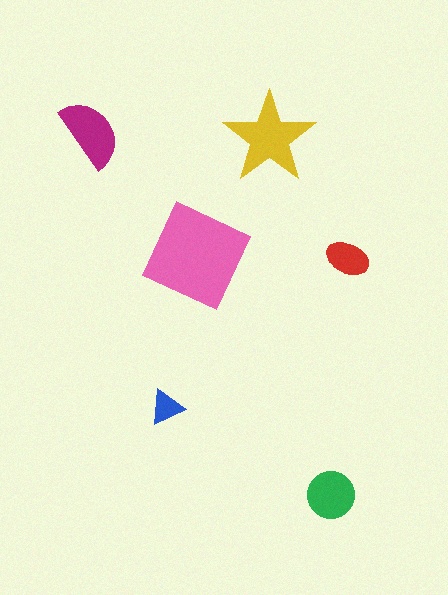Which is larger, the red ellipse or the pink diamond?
The pink diamond.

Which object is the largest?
The pink diamond.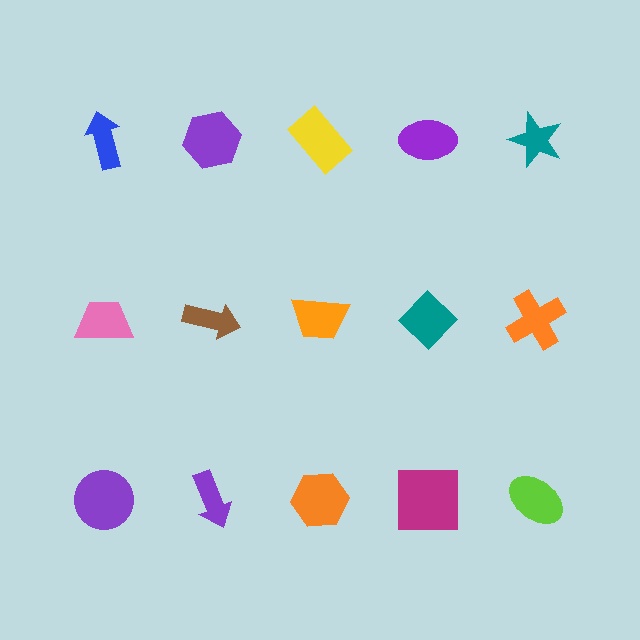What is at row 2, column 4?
A teal diamond.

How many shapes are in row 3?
5 shapes.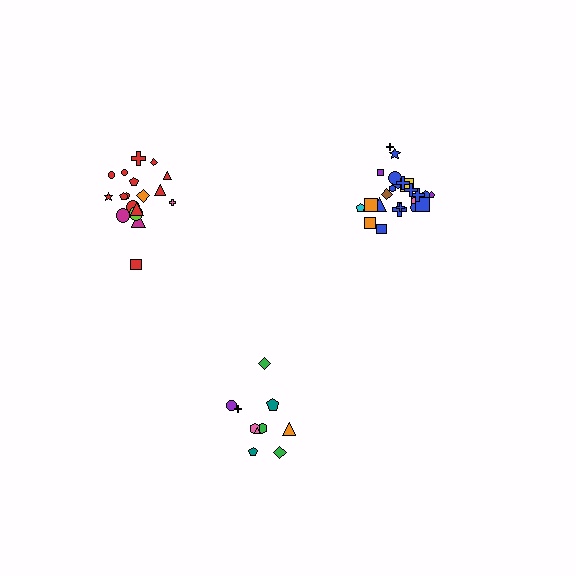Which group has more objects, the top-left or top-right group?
The top-right group.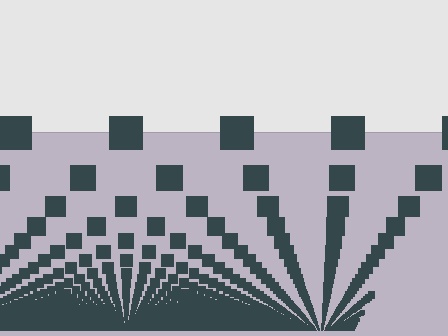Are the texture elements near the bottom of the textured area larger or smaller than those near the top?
Smaller. The gradient is inverted — elements near the bottom are smaller and denser.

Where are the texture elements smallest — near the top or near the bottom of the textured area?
Near the bottom.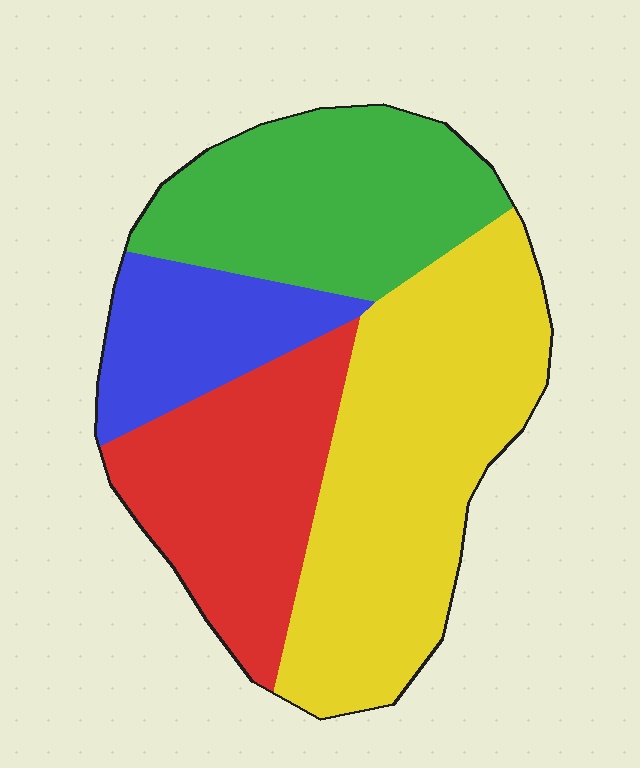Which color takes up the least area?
Blue, at roughly 15%.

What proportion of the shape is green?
Green takes up less than a quarter of the shape.